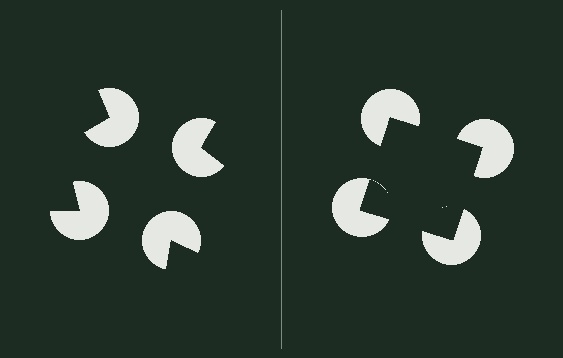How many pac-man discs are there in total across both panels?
8 — 4 on each side.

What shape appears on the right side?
An illusory square.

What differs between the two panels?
The pac-man discs are positioned identically on both sides; only the wedge orientations differ. On the right they align to a square; on the left they are misaligned.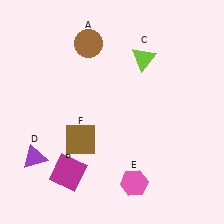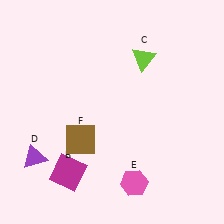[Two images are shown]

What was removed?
The brown circle (A) was removed in Image 2.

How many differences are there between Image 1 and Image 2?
There is 1 difference between the two images.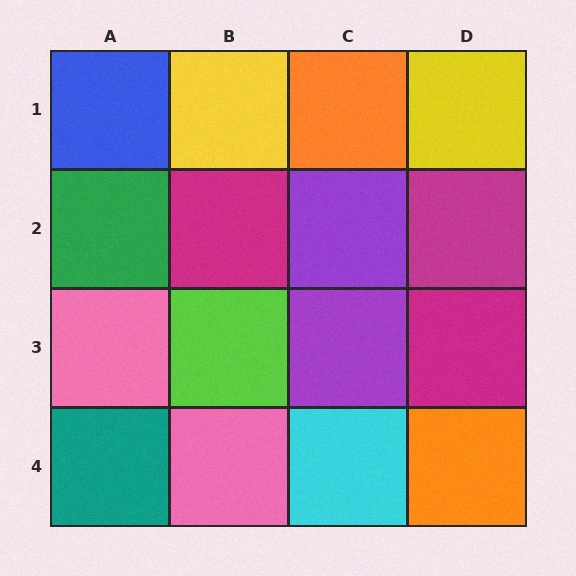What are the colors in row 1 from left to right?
Blue, yellow, orange, yellow.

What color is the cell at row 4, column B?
Pink.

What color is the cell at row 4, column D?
Orange.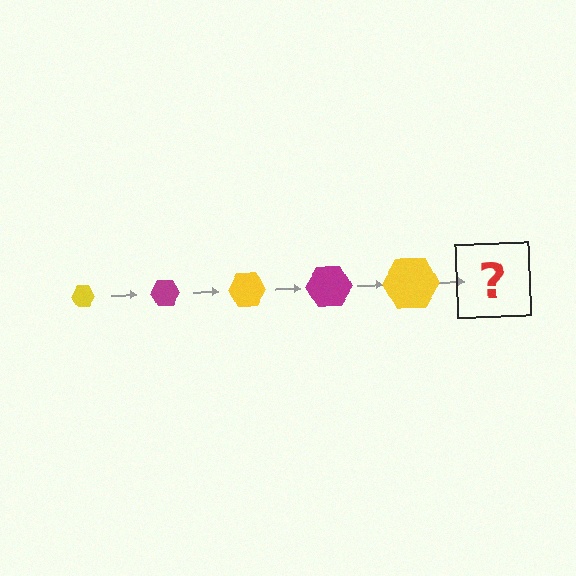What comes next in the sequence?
The next element should be a magenta hexagon, larger than the previous one.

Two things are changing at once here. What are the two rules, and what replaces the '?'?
The two rules are that the hexagon grows larger each step and the color cycles through yellow and magenta. The '?' should be a magenta hexagon, larger than the previous one.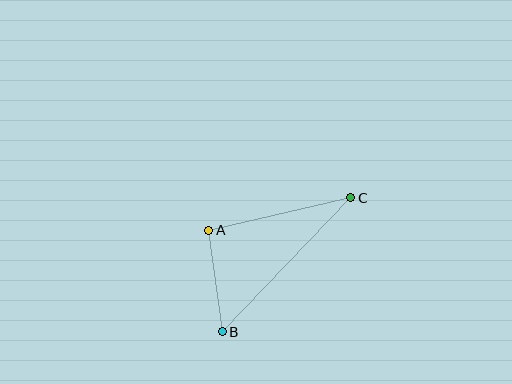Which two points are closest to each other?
Points A and B are closest to each other.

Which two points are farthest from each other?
Points B and C are farthest from each other.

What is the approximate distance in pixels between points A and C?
The distance between A and C is approximately 146 pixels.